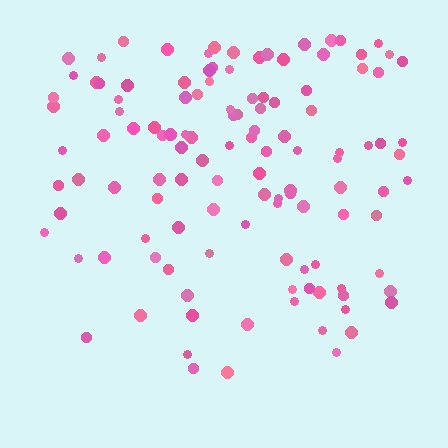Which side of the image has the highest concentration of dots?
The top.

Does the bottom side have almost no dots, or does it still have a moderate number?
Still a moderate number, just noticeably fewer than the top.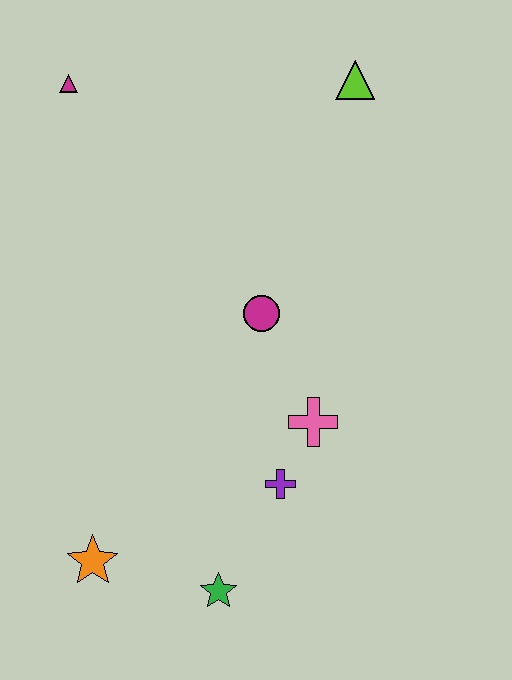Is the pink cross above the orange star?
Yes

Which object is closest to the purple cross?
The pink cross is closest to the purple cross.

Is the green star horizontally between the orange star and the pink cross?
Yes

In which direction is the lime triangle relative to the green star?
The lime triangle is above the green star.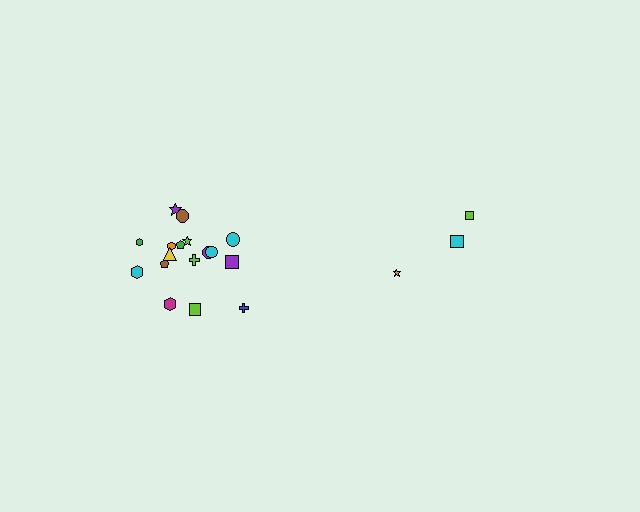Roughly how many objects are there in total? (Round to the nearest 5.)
Roughly 20 objects in total.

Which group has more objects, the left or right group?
The left group.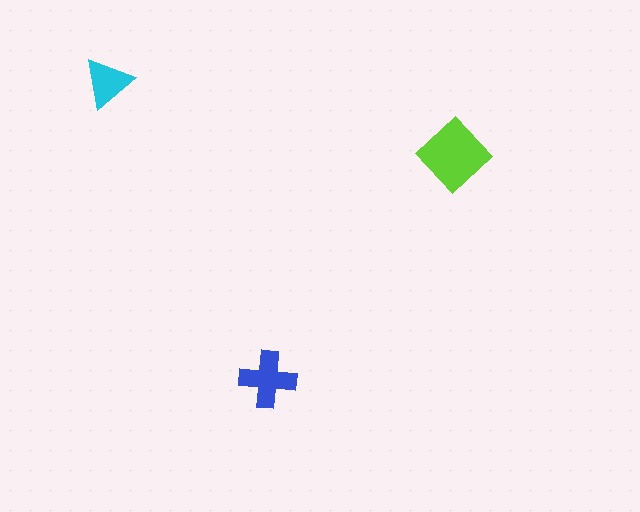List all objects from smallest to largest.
The cyan triangle, the blue cross, the lime diamond.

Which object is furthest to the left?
The cyan triangle is leftmost.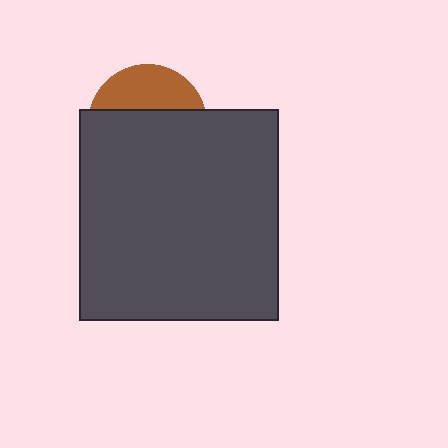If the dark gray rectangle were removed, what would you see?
You would see the complete brown circle.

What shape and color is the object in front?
The object in front is a dark gray rectangle.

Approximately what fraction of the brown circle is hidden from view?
Roughly 65% of the brown circle is hidden behind the dark gray rectangle.